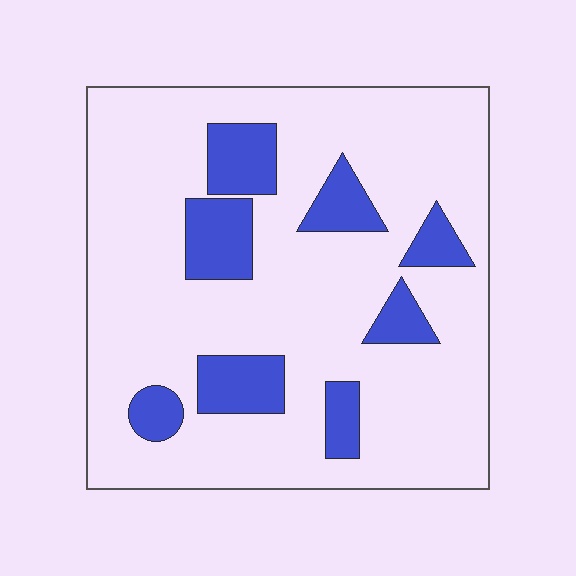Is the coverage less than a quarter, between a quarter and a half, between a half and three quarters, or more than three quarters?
Less than a quarter.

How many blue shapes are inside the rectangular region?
8.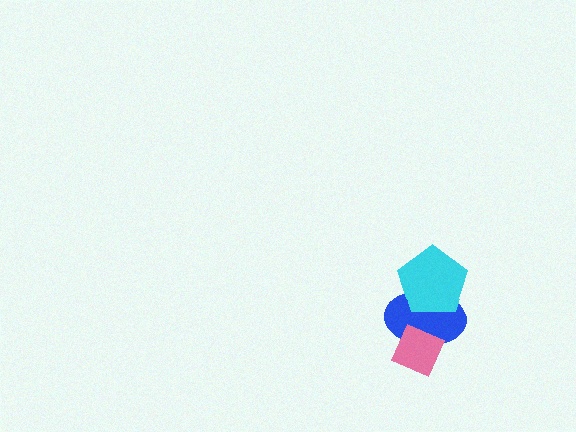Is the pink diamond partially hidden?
No, no other shape covers it.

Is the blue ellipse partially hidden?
Yes, it is partially covered by another shape.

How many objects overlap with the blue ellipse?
2 objects overlap with the blue ellipse.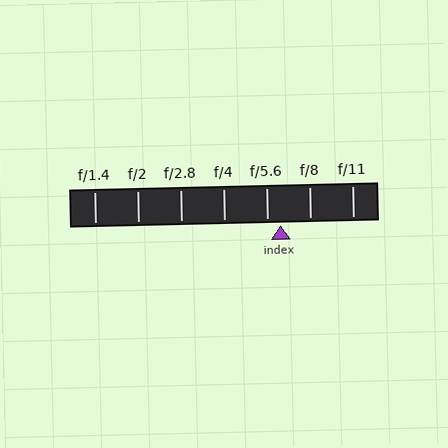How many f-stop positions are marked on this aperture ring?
There are 7 f-stop positions marked.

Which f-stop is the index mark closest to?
The index mark is closest to f/5.6.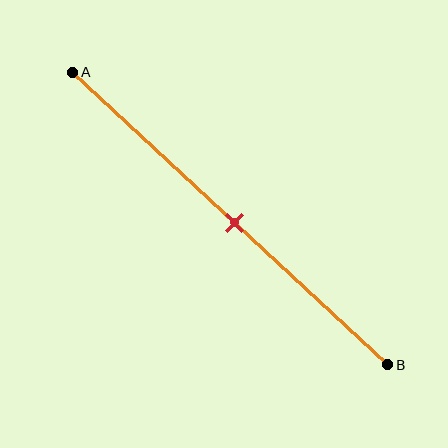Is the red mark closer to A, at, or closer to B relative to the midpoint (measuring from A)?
The red mark is approximately at the midpoint of segment AB.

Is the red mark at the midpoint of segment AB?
Yes, the mark is approximately at the midpoint.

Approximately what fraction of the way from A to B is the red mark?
The red mark is approximately 50% of the way from A to B.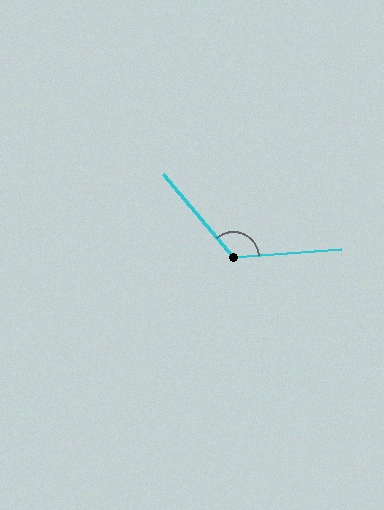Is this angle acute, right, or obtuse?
It is obtuse.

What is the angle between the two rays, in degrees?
Approximately 126 degrees.